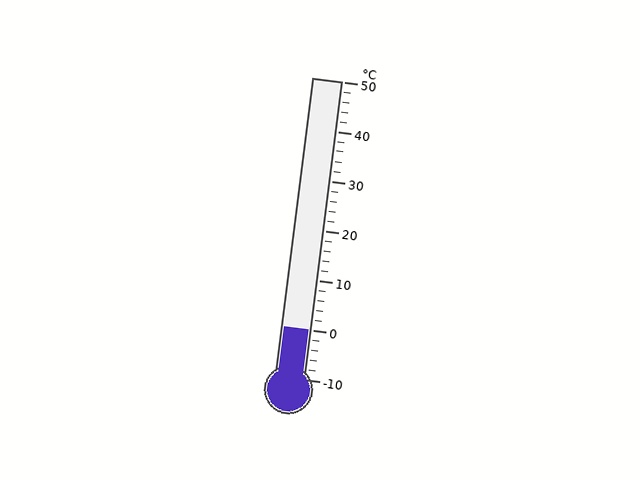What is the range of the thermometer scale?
The thermometer scale ranges from -10°C to 50°C.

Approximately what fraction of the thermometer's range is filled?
The thermometer is filled to approximately 15% of its range.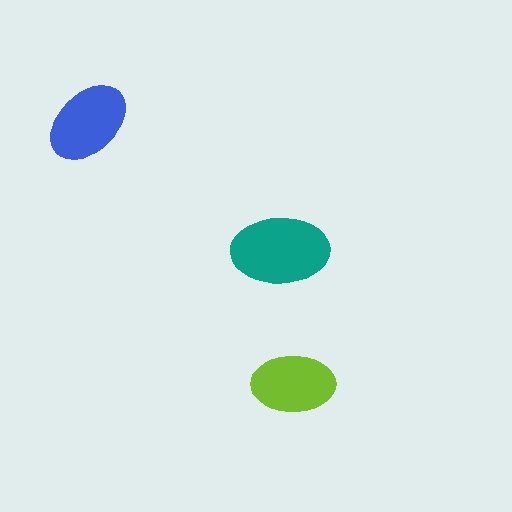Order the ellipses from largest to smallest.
the teal one, the blue one, the lime one.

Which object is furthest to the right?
The lime ellipse is rightmost.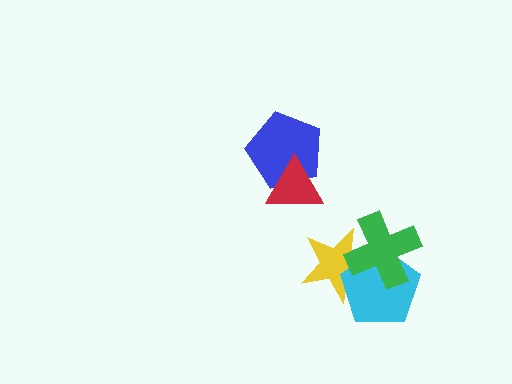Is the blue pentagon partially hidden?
Yes, it is partially covered by another shape.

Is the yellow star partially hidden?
Yes, it is partially covered by another shape.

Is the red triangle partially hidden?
No, no other shape covers it.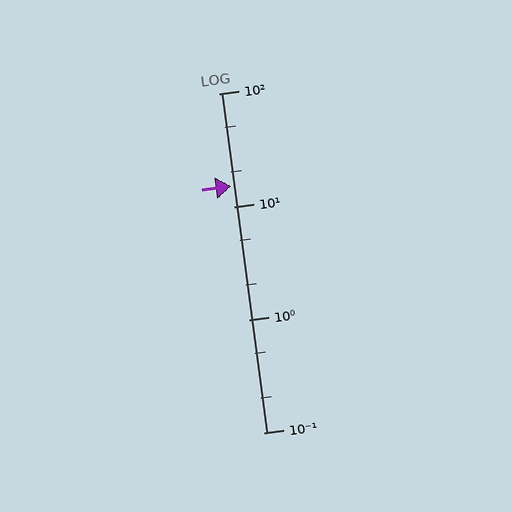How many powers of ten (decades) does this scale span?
The scale spans 3 decades, from 0.1 to 100.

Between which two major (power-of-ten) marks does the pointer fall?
The pointer is between 10 and 100.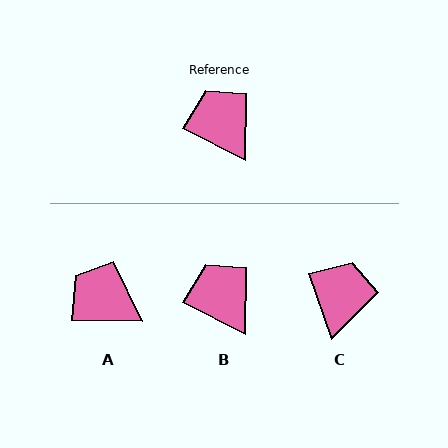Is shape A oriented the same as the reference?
No, it is off by about 26 degrees.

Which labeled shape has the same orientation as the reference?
B.